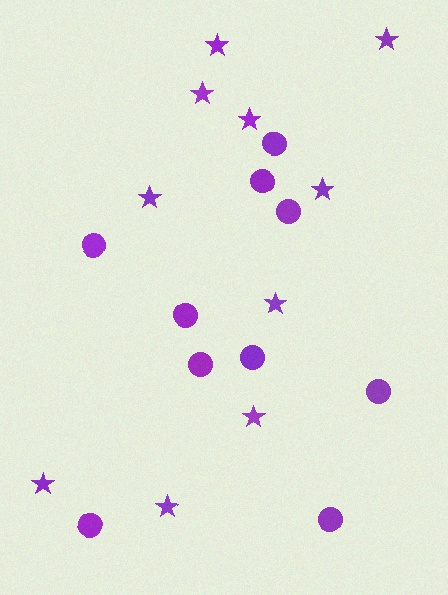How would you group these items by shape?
There are 2 groups: one group of circles (10) and one group of stars (10).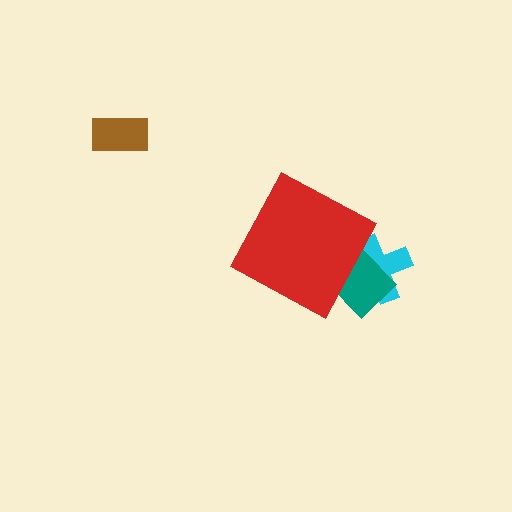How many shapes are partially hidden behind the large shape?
2 shapes are partially hidden.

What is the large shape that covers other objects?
A red diamond.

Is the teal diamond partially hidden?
Yes, the teal diamond is partially hidden behind the red diamond.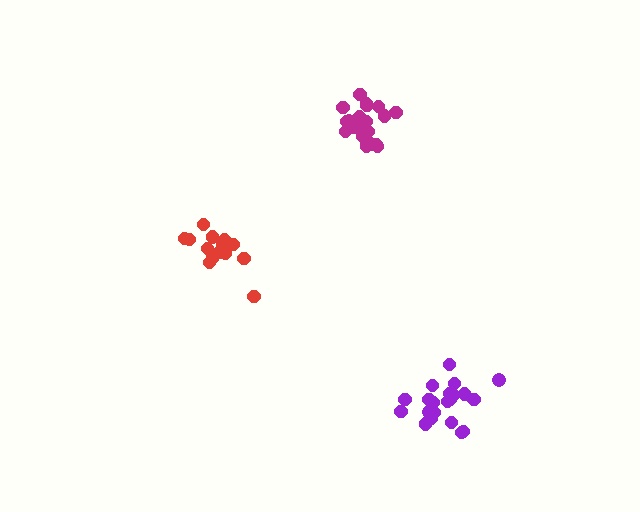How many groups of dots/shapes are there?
There are 3 groups.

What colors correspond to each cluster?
The clusters are colored: red, purple, magenta.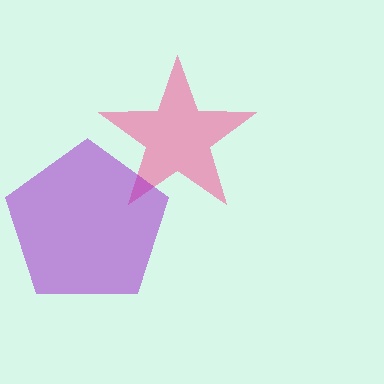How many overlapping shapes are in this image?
There are 2 overlapping shapes in the image.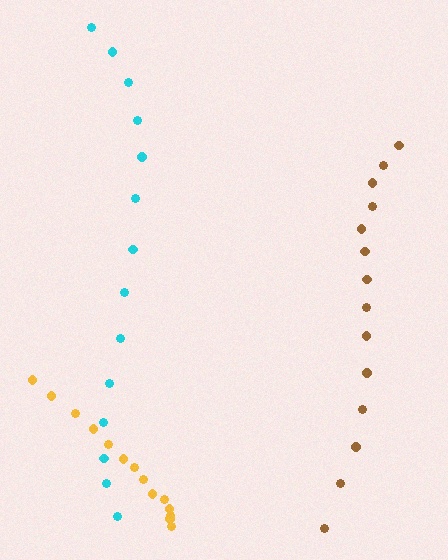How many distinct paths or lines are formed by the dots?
There are 3 distinct paths.